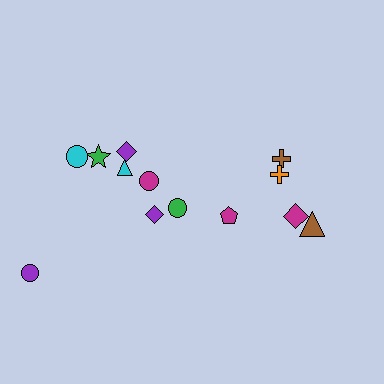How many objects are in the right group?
There are 5 objects.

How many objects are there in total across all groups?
There are 13 objects.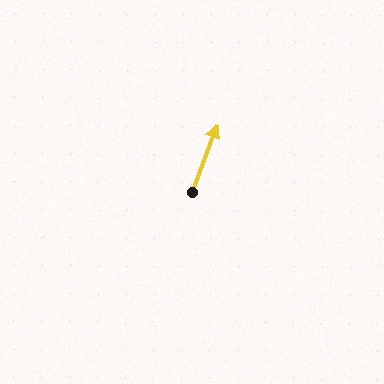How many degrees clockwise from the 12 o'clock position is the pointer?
Approximately 20 degrees.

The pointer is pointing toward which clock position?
Roughly 1 o'clock.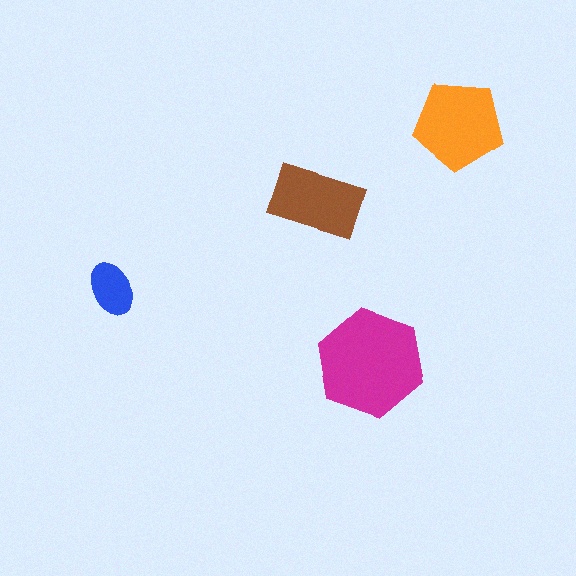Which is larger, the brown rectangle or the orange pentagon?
The orange pentagon.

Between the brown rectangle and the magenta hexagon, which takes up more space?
The magenta hexagon.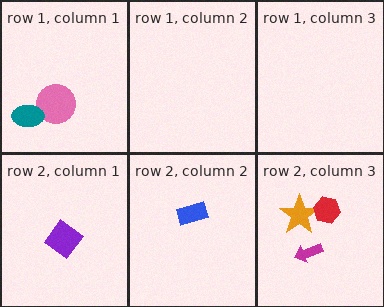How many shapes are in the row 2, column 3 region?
3.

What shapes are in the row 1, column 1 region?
The pink circle, the teal ellipse.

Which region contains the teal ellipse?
The row 1, column 1 region.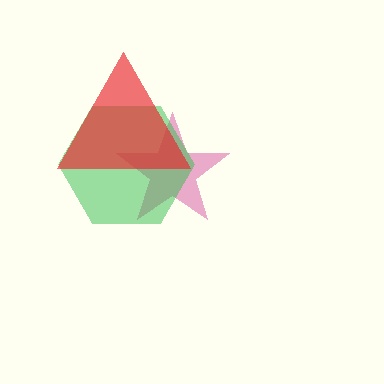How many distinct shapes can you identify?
There are 3 distinct shapes: a pink star, a green hexagon, a red triangle.